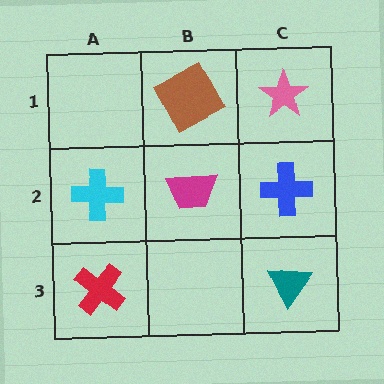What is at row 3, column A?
A red cross.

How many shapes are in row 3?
2 shapes.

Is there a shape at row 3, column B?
No, that cell is empty.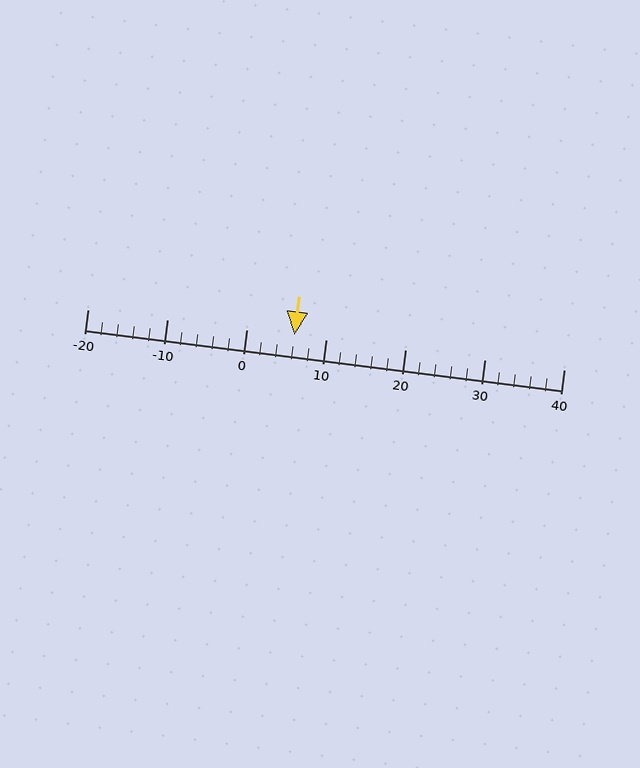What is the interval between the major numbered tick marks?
The major tick marks are spaced 10 units apart.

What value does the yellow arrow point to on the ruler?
The yellow arrow points to approximately 6.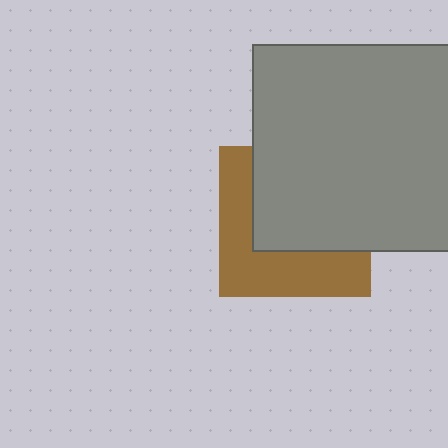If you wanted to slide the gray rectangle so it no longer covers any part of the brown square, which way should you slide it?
Slide it toward the upper-right — that is the most direct way to separate the two shapes.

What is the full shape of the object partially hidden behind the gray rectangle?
The partially hidden object is a brown square.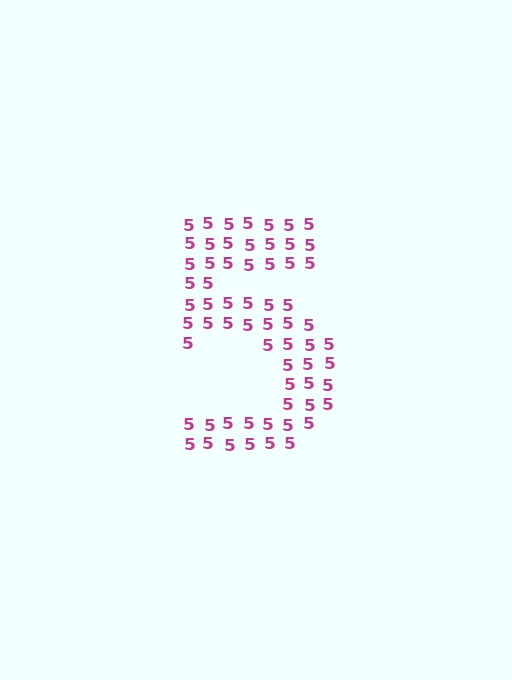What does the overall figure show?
The overall figure shows the digit 5.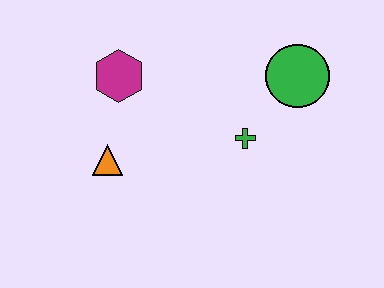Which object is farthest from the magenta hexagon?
The green circle is farthest from the magenta hexagon.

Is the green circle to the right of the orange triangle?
Yes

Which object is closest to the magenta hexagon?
The orange triangle is closest to the magenta hexagon.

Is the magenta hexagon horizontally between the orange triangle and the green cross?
Yes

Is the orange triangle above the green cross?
No